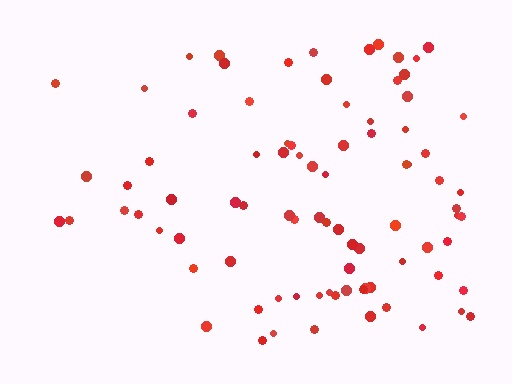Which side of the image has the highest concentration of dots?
The right.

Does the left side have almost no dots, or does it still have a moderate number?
Still a moderate number, just noticeably fewer than the right.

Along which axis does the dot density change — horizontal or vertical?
Horizontal.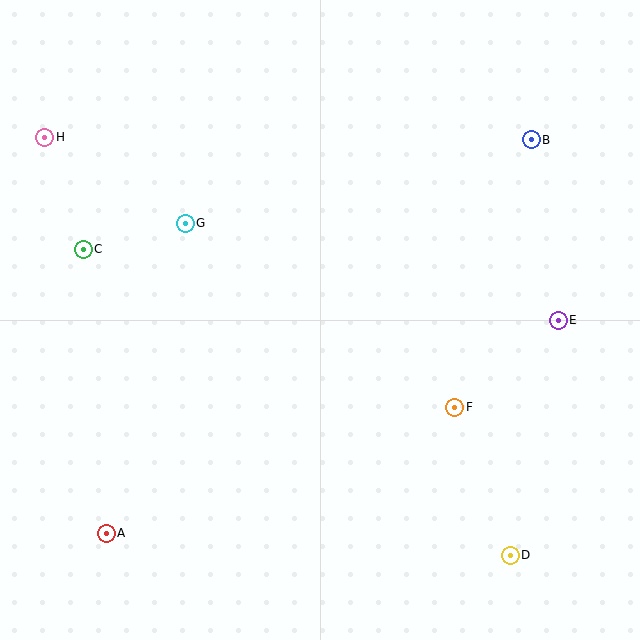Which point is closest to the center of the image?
Point F at (455, 407) is closest to the center.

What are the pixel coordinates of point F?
Point F is at (455, 407).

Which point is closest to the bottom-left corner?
Point A is closest to the bottom-left corner.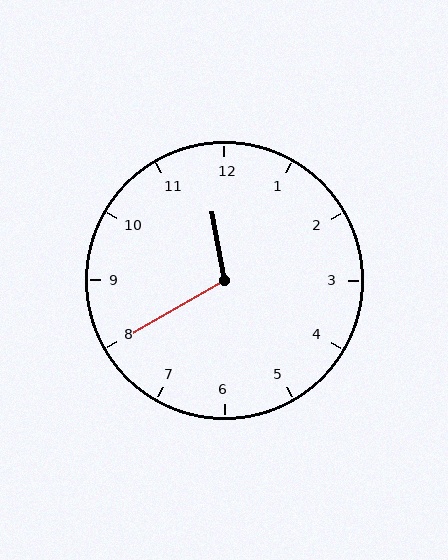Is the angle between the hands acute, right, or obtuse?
It is obtuse.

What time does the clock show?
11:40.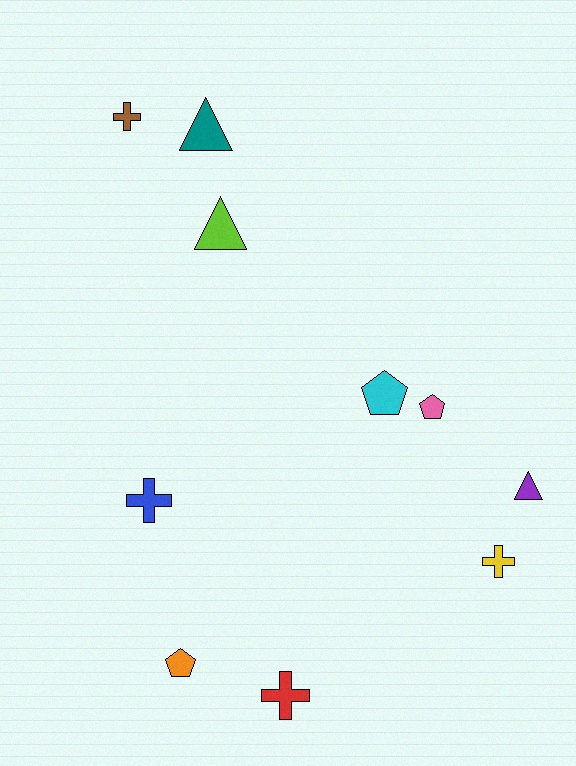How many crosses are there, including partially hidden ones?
There are 4 crosses.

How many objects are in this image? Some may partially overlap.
There are 10 objects.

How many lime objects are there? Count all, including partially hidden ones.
There is 1 lime object.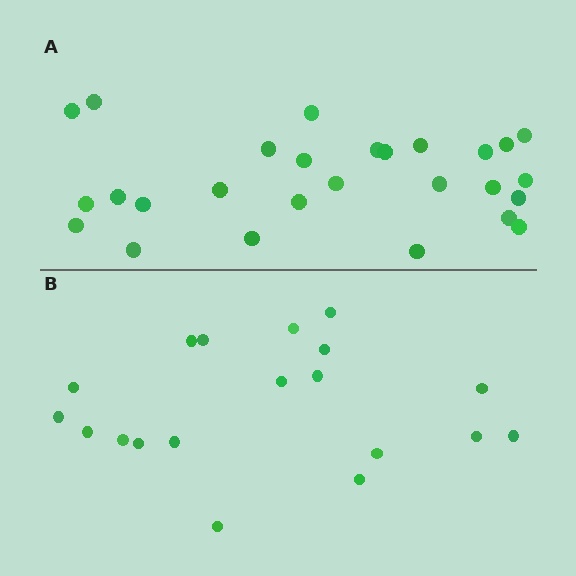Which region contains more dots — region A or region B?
Region A (the top region) has more dots.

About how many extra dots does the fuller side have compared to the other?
Region A has roughly 8 or so more dots than region B.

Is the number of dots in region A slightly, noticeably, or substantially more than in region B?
Region A has noticeably more, but not dramatically so. The ratio is roughly 1.4 to 1.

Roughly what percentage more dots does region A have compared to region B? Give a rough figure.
About 40% more.